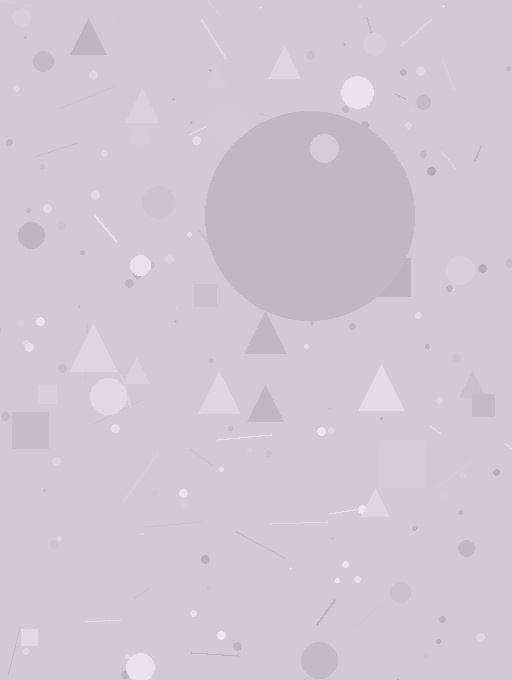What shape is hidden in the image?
A circle is hidden in the image.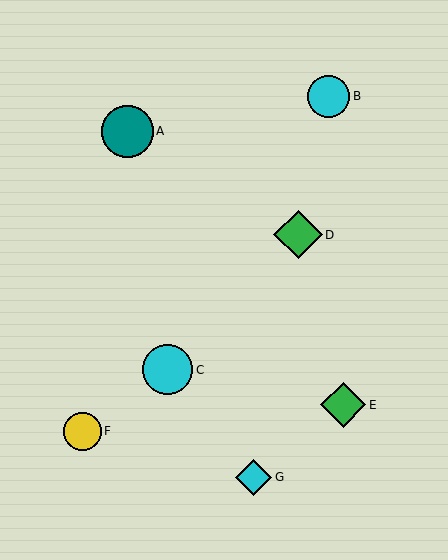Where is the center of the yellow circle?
The center of the yellow circle is at (82, 431).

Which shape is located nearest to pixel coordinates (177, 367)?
The cyan circle (labeled C) at (168, 370) is nearest to that location.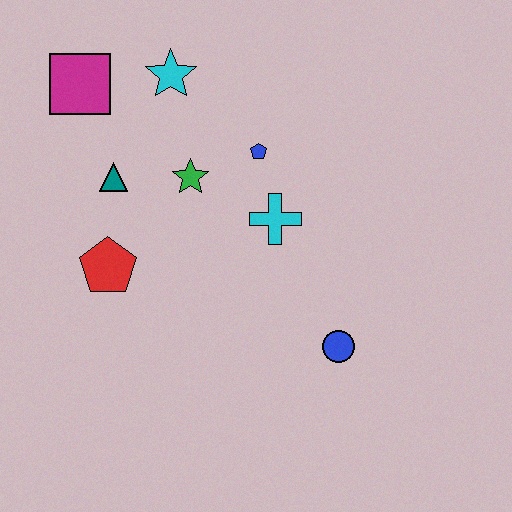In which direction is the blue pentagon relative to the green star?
The blue pentagon is to the right of the green star.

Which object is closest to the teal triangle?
The green star is closest to the teal triangle.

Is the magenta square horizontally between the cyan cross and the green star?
No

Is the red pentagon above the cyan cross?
No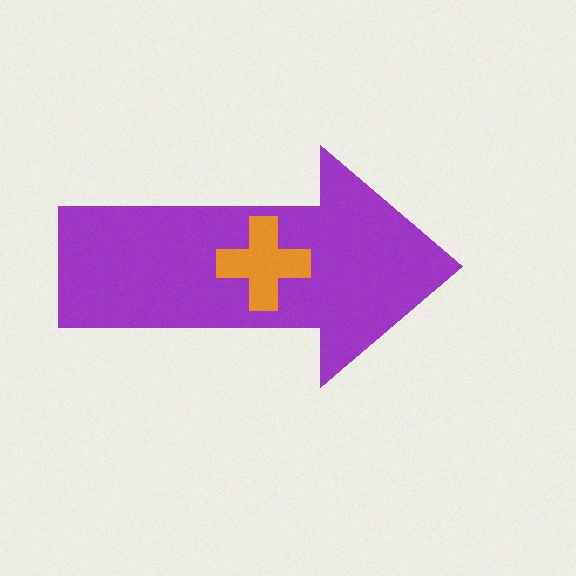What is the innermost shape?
The orange cross.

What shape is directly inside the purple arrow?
The orange cross.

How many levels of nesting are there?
2.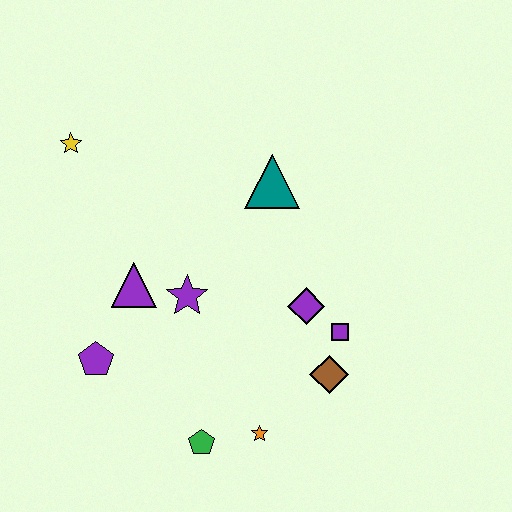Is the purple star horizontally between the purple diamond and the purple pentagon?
Yes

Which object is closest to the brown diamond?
The purple square is closest to the brown diamond.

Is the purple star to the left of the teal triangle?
Yes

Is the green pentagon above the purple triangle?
No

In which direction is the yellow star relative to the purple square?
The yellow star is to the left of the purple square.